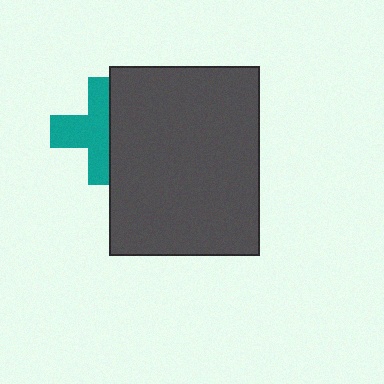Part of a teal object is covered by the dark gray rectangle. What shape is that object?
It is a cross.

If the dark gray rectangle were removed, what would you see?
You would see the complete teal cross.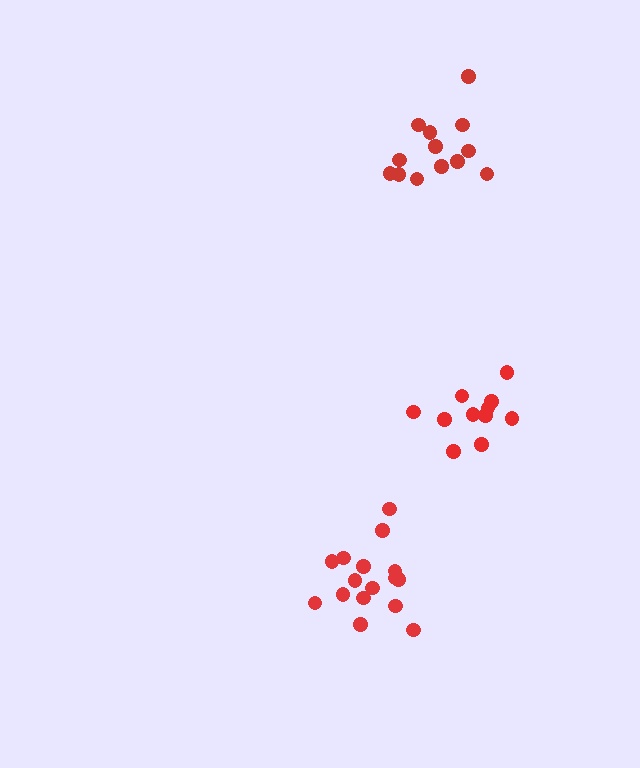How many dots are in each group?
Group 1: 16 dots, Group 2: 13 dots, Group 3: 11 dots (40 total).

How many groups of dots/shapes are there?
There are 3 groups.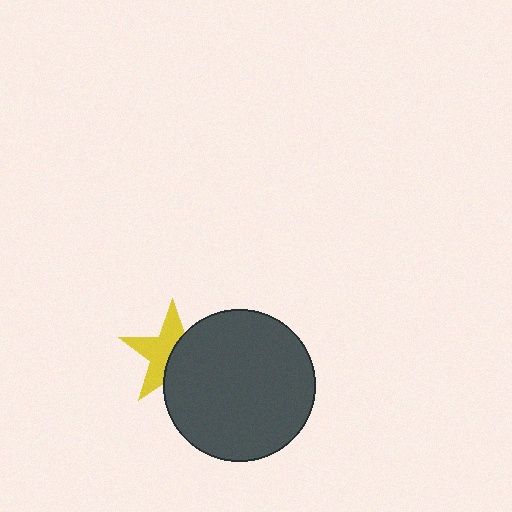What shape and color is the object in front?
The object in front is a dark gray circle.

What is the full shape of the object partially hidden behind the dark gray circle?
The partially hidden object is a yellow star.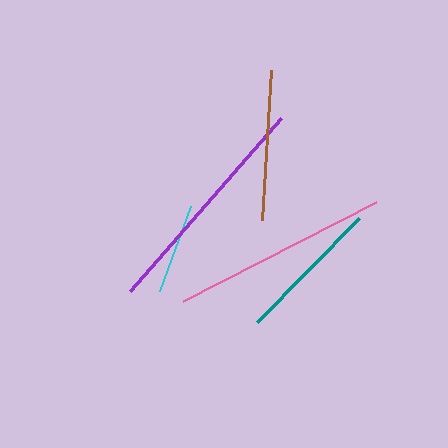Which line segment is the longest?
The purple line is the longest at approximately 230 pixels.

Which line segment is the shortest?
The cyan line is the shortest at approximately 91 pixels.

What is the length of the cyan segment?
The cyan segment is approximately 91 pixels long.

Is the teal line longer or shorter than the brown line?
The brown line is longer than the teal line.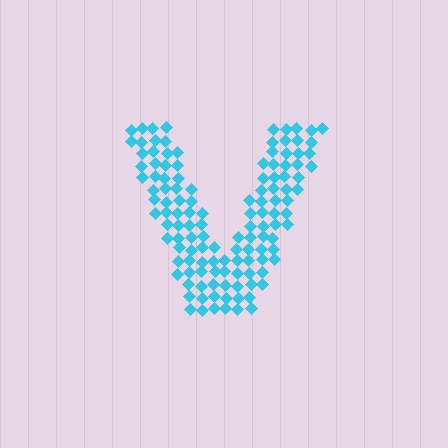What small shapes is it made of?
It is made of small diamonds.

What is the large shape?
The large shape is the letter V.